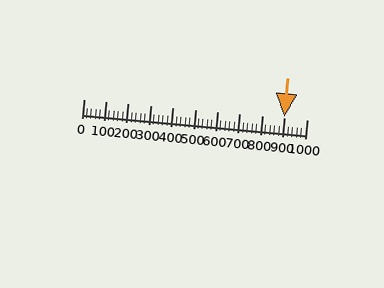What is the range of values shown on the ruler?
The ruler shows values from 0 to 1000.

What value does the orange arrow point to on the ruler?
The orange arrow points to approximately 900.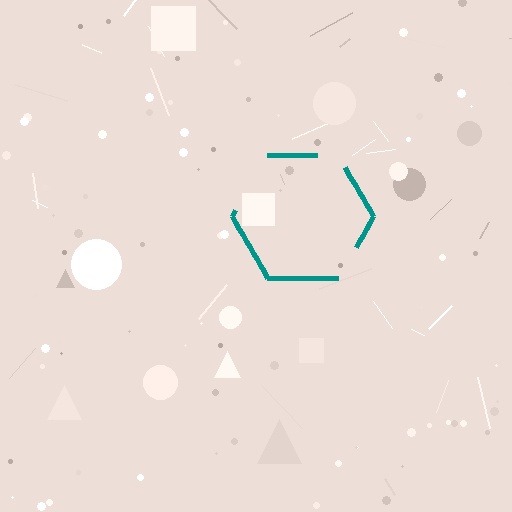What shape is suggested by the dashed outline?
The dashed outline suggests a hexagon.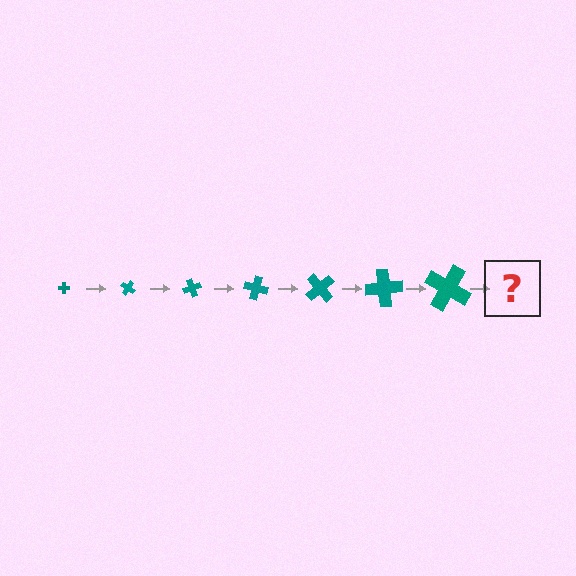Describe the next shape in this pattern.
It should be a cross, larger than the previous one and rotated 245 degrees from the start.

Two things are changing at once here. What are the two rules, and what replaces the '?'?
The two rules are that the cross grows larger each step and it rotates 35 degrees each step. The '?' should be a cross, larger than the previous one and rotated 245 degrees from the start.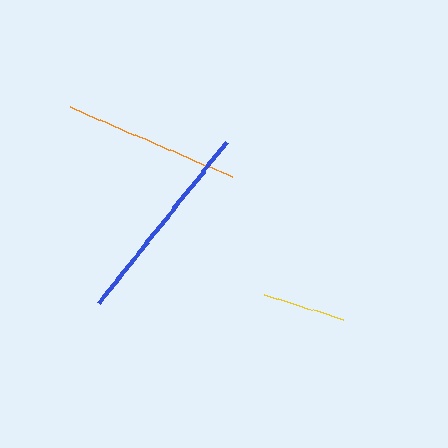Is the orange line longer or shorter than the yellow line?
The orange line is longer than the yellow line.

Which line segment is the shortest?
The yellow line is the shortest at approximately 82 pixels.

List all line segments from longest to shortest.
From longest to shortest: blue, orange, yellow.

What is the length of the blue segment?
The blue segment is approximately 204 pixels long.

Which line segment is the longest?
The blue line is the longest at approximately 204 pixels.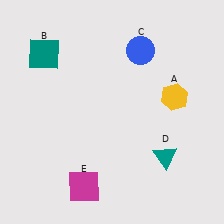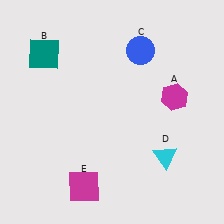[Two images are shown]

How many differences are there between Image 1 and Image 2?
There are 2 differences between the two images.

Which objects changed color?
A changed from yellow to magenta. D changed from teal to cyan.